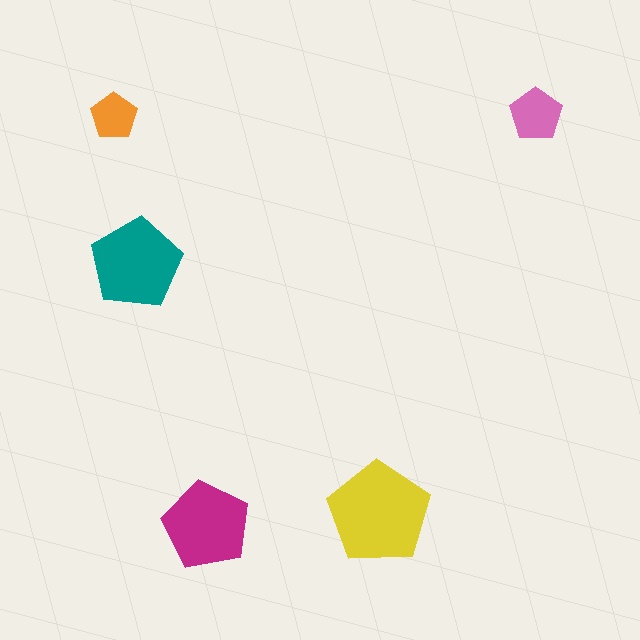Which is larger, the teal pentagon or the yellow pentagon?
The yellow one.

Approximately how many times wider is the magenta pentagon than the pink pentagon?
About 1.5 times wider.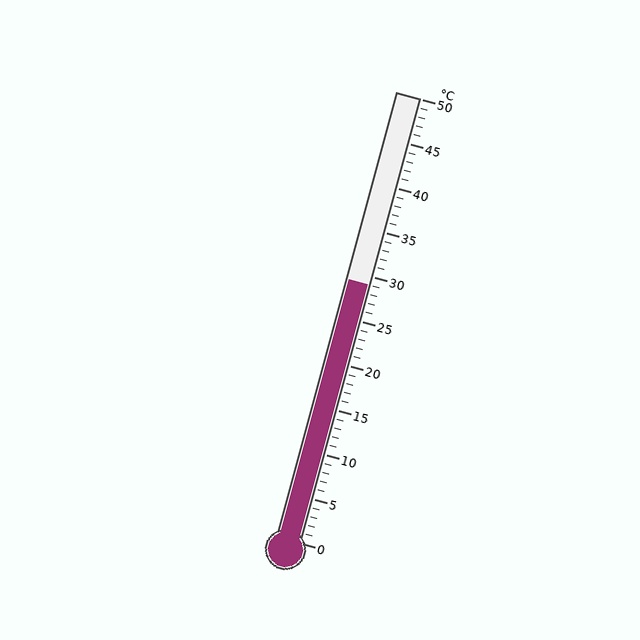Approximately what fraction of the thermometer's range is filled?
The thermometer is filled to approximately 60% of its range.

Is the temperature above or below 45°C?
The temperature is below 45°C.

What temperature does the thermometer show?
The thermometer shows approximately 29°C.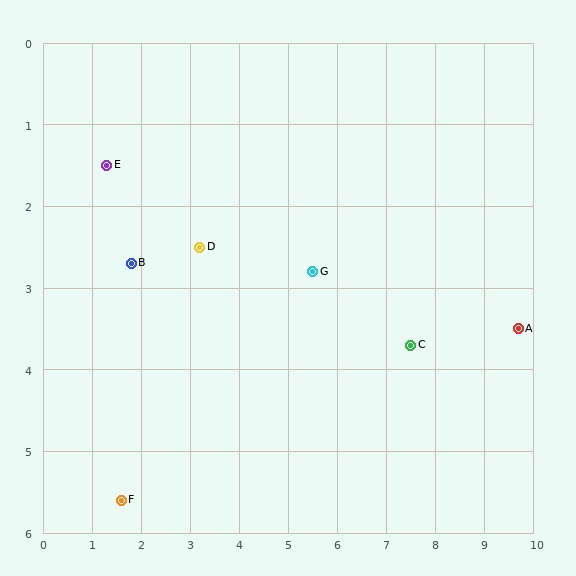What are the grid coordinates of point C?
Point C is at approximately (7.5, 3.7).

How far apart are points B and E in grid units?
Points B and E are about 1.3 grid units apart.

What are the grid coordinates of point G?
Point G is at approximately (5.5, 2.8).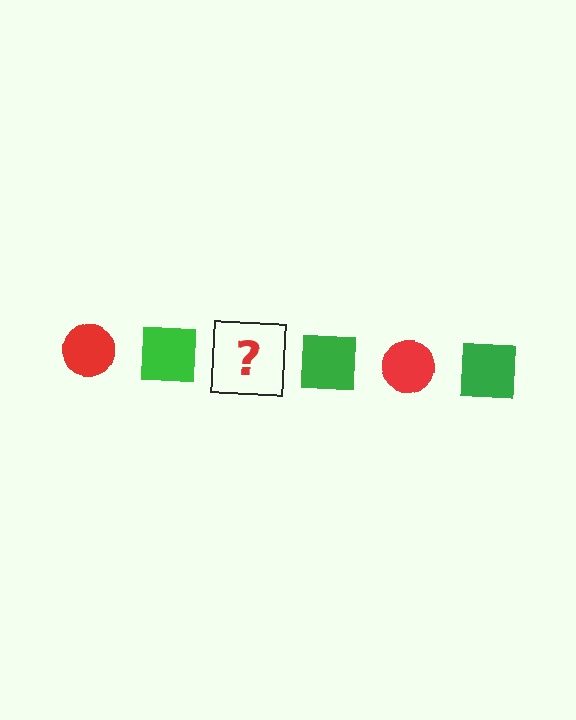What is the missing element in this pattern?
The missing element is a red circle.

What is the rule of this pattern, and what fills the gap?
The rule is that the pattern alternates between red circle and green square. The gap should be filled with a red circle.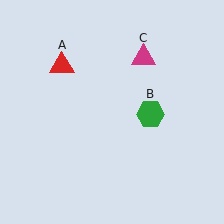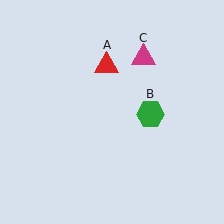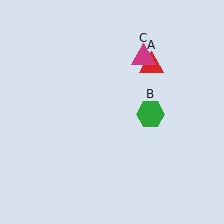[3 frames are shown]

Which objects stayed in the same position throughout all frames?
Green hexagon (object B) and magenta triangle (object C) remained stationary.